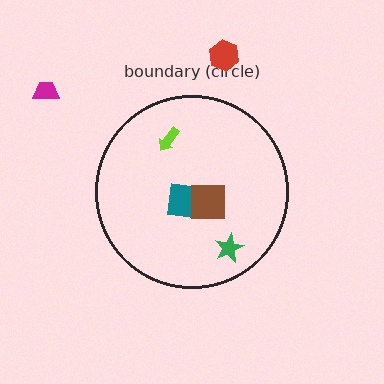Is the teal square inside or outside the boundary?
Inside.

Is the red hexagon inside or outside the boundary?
Outside.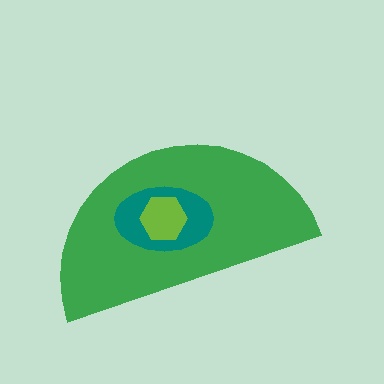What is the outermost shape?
The green semicircle.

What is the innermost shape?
The lime hexagon.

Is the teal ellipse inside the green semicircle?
Yes.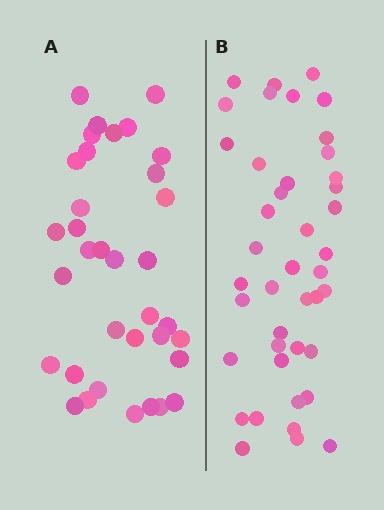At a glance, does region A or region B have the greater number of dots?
Region B (the right region) has more dots.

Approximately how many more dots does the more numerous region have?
Region B has roughly 8 or so more dots than region A.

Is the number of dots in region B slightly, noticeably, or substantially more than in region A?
Region B has only slightly more — the two regions are fairly close. The ratio is roughly 1.2 to 1.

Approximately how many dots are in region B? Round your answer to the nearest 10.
About 40 dots. (The exact count is 42, which rounds to 40.)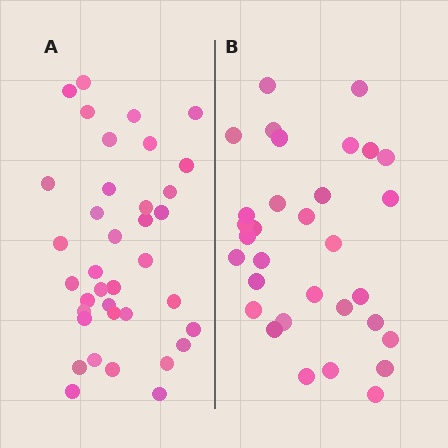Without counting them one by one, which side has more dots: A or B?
Region A (the left region) has more dots.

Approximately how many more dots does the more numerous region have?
Region A has about 5 more dots than region B.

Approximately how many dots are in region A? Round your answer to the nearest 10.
About 40 dots. (The exact count is 37, which rounds to 40.)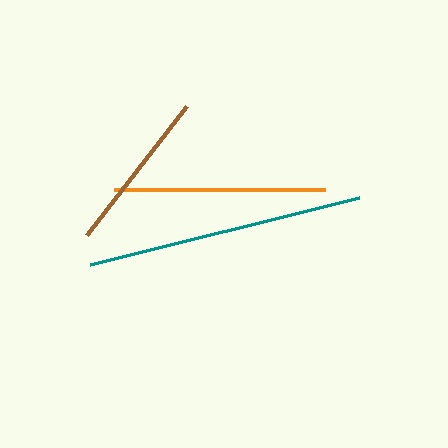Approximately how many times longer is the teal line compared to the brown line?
The teal line is approximately 1.7 times the length of the brown line.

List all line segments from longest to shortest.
From longest to shortest: teal, orange, brown.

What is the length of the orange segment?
The orange segment is approximately 212 pixels long.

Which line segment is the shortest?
The brown line is the shortest at approximately 164 pixels.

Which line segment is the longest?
The teal line is the longest at approximately 277 pixels.